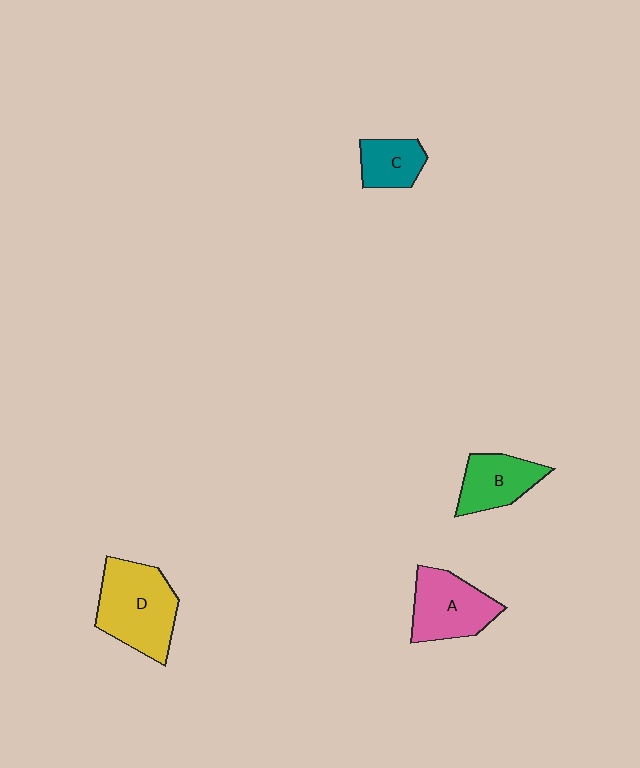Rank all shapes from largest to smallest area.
From largest to smallest: D (yellow), A (pink), B (green), C (teal).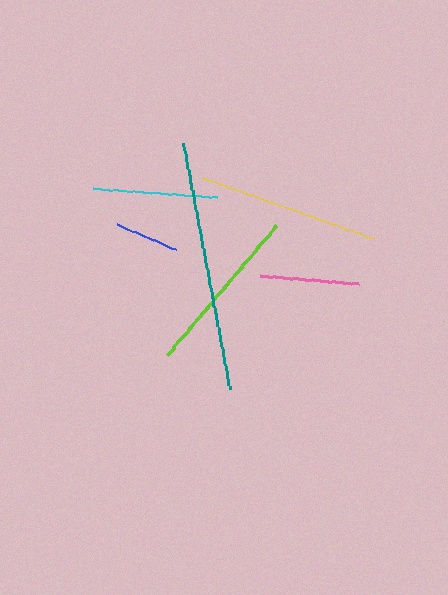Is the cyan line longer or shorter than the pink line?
The cyan line is longer than the pink line.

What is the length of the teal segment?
The teal segment is approximately 250 pixels long.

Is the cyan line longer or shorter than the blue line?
The cyan line is longer than the blue line.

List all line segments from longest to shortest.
From longest to shortest: teal, yellow, lime, cyan, pink, blue.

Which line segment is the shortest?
The blue line is the shortest at approximately 64 pixels.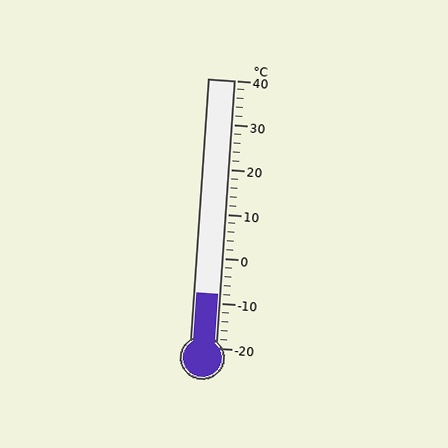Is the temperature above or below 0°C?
The temperature is below 0°C.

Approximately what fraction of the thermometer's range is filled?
The thermometer is filled to approximately 20% of its range.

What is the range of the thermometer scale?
The thermometer scale ranges from -20°C to 40°C.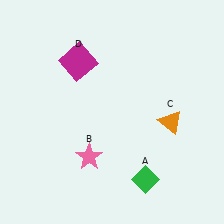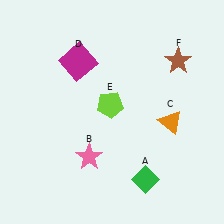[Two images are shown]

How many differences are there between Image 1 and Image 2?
There are 2 differences between the two images.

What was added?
A lime pentagon (E), a brown star (F) were added in Image 2.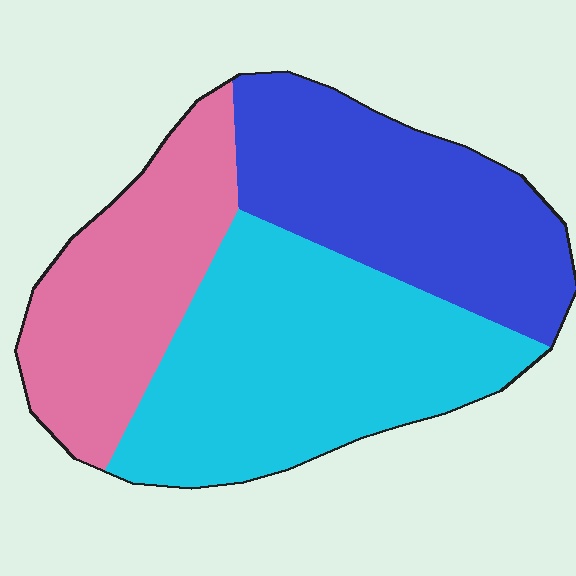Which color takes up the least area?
Pink, at roughly 25%.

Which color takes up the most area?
Cyan, at roughly 40%.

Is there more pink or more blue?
Blue.